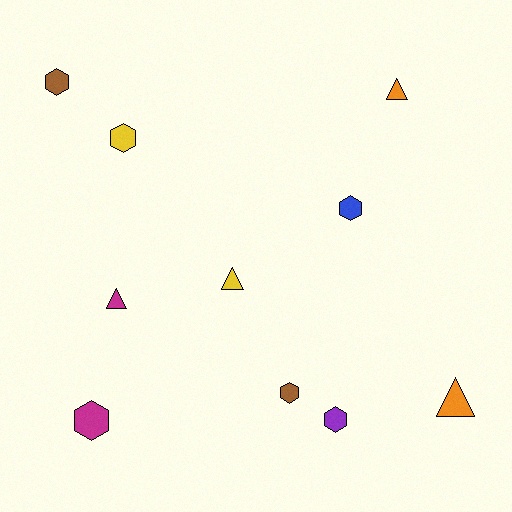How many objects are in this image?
There are 10 objects.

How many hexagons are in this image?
There are 6 hexagons.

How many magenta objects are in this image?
There are 2 magenta objects.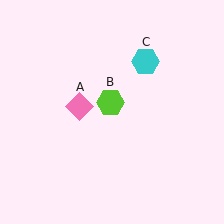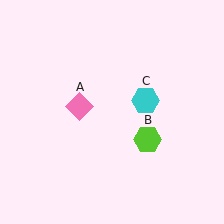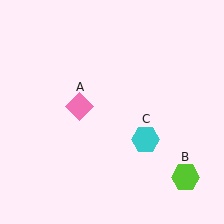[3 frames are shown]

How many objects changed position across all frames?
2 objects changed position: lime hexagon (object B), cyan hexagon (object C).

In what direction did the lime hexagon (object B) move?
The lime hexagon (object B) moved down and to the right.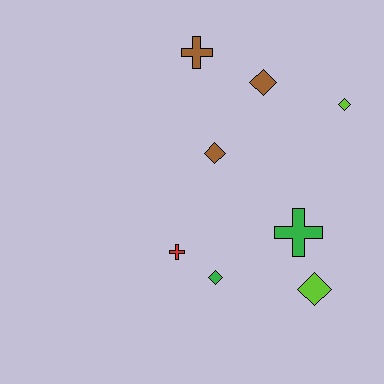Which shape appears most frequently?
Diamond, with 5 objects.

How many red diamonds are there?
There are no red diamonds.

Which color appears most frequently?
Brown, with 3 objects.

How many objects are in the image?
There are 8 objects.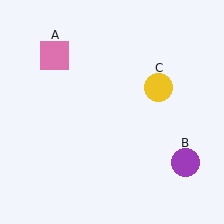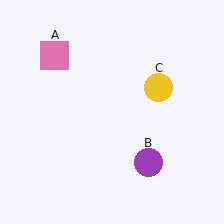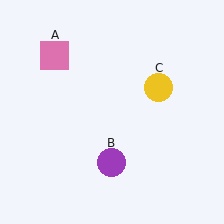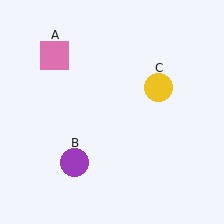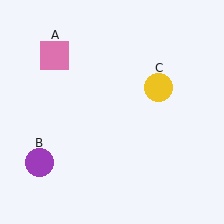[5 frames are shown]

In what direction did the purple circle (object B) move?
The purple circle (object B) moved left.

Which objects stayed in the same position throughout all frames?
Pink square (object A) and yellow circle (object C) remained stationary.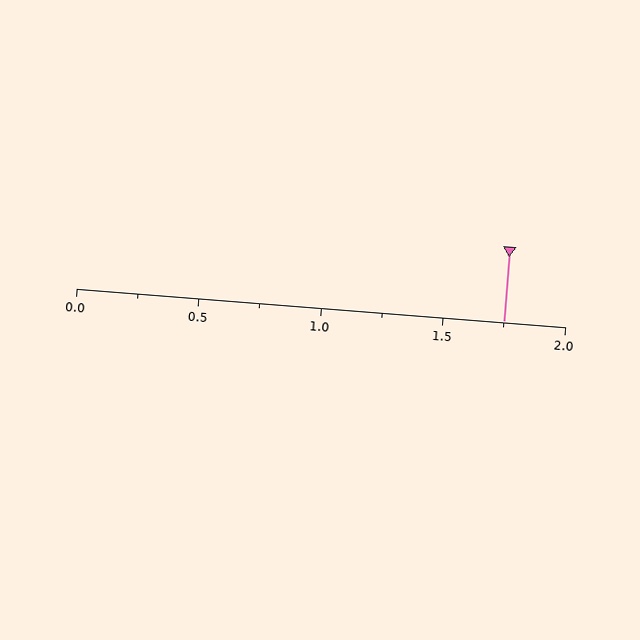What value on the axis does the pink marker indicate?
The marker indicates approximately 1.75.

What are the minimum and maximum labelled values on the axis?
The axis runs from 0.0 to 2.0.